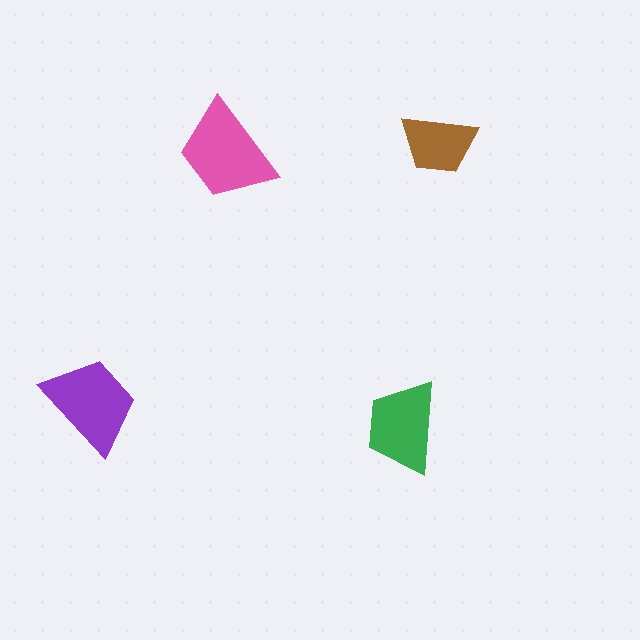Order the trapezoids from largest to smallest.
the pink one, the purple one, the green one, the brown one.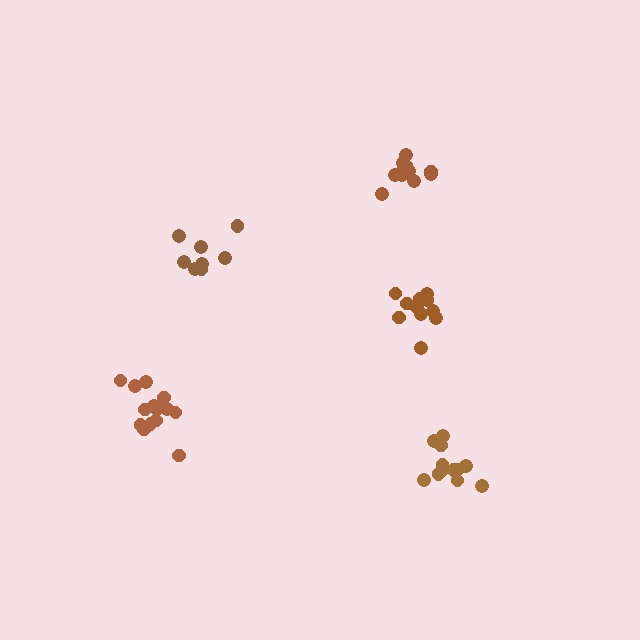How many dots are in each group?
Group 1: 12 dots, Group 2: 8 dots, Group 3: 14 dots, Group 4: 11 dots, Group 5: 11 dots (56 total).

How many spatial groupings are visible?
There are 5 spatial groupings.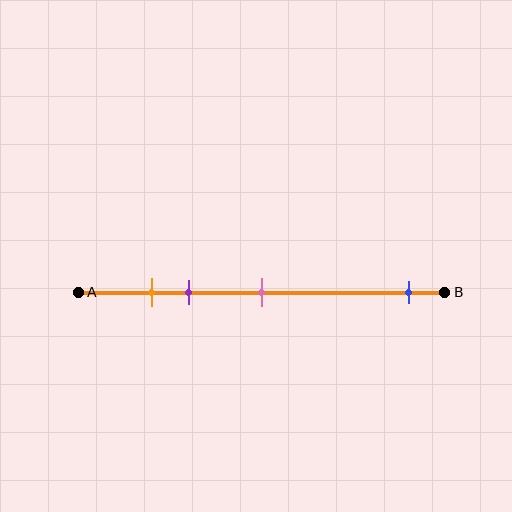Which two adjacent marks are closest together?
The orange and purple marks are the closest adjacent pair.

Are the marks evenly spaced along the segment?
No, the marks are not evenly spaced.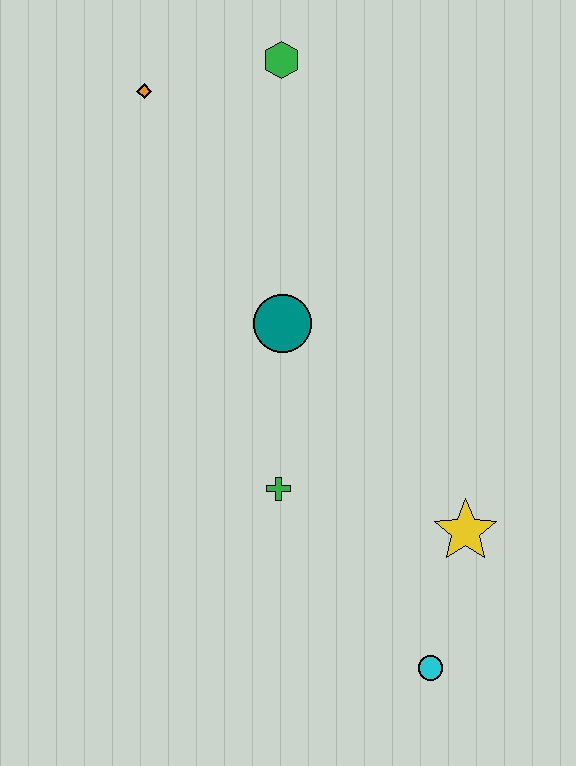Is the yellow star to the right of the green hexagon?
Yes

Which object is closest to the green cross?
The teal circle is closest to the green cross.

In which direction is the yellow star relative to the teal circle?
The yellow star is below the teal circle.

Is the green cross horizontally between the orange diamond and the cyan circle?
Yes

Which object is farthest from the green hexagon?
The cyan circle is farthest from the green hexagon.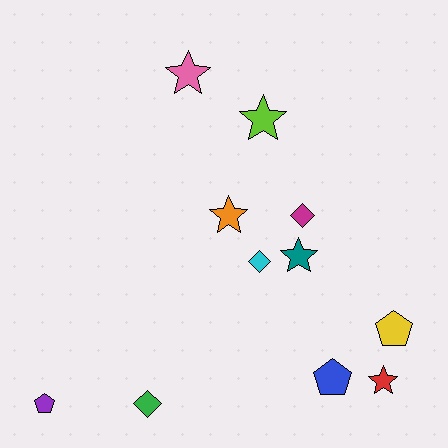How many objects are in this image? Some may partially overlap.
There are 11 objects.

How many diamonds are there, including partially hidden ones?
There are 3 diamonds.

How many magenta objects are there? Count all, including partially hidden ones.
There is 1 magenta object.